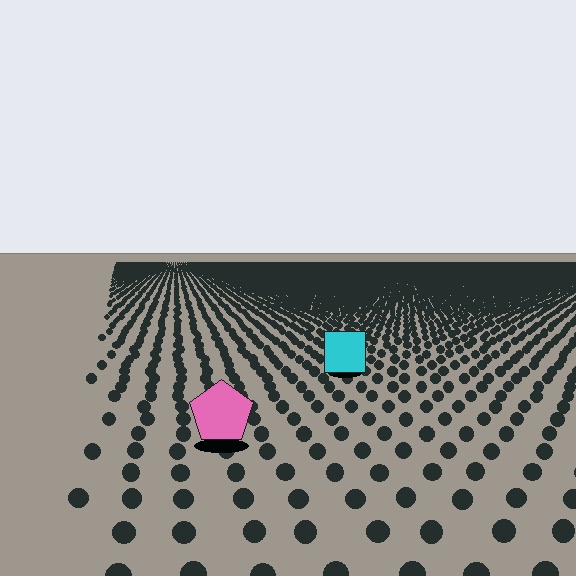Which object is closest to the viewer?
The pink pentagon is closest. The texture marks near it are larger and more spread out.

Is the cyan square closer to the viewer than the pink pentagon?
No. The pink pentagon is closer — you can tell from the texture gradient: the ground texture is coarser near it.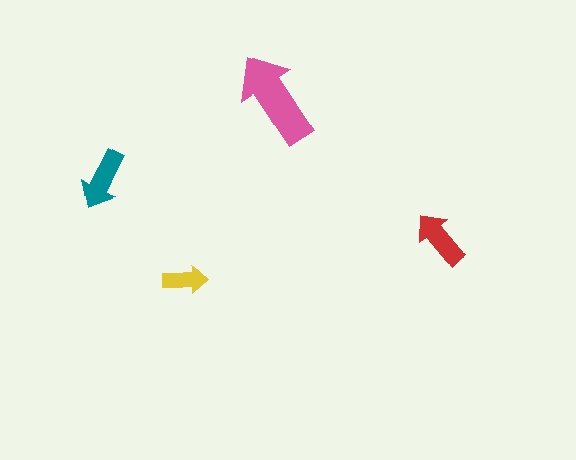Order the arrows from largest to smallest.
the pink one, the teal one, the red one, the yellow one.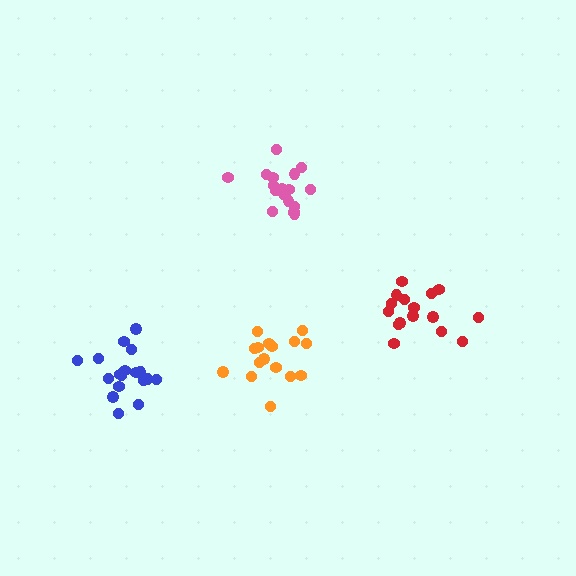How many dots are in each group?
Group 1: 16 dots, Group 2: 18 dots, Group 3: 16 dots, Group 4: 18 dots (68 total).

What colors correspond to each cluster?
The clusters are colored: red, blue, orange, pink.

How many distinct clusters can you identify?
There are 4 distinct clusters.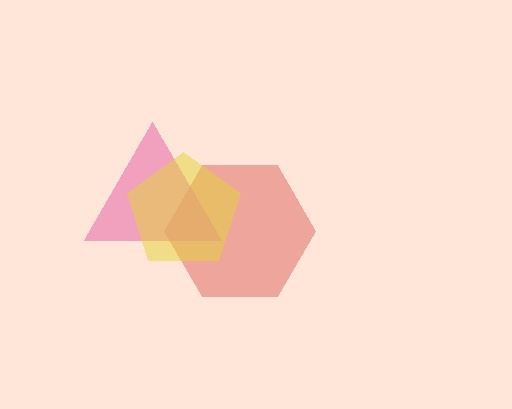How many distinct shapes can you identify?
There are 3 distinct shapes: a red hexagon, a pink triangle, a yellow pentagon.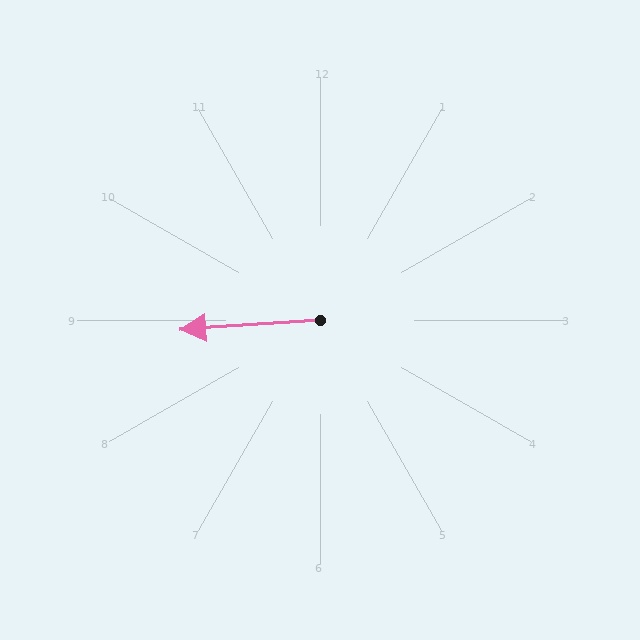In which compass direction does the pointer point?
West.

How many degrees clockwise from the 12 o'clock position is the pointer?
Approximately 266 degrees.